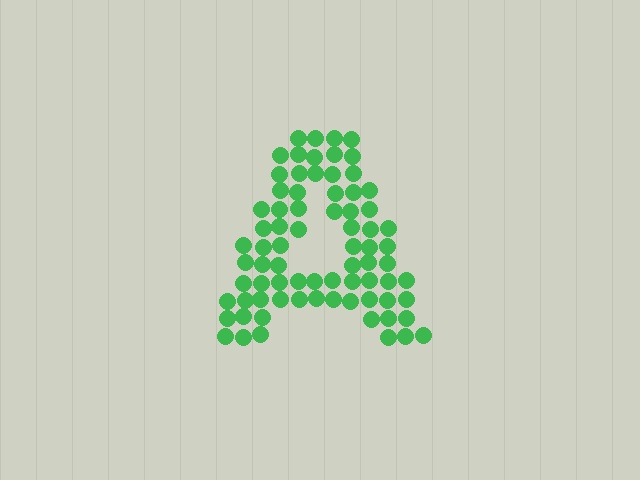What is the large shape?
The large shape is the letter A.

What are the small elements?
The small elements are circles.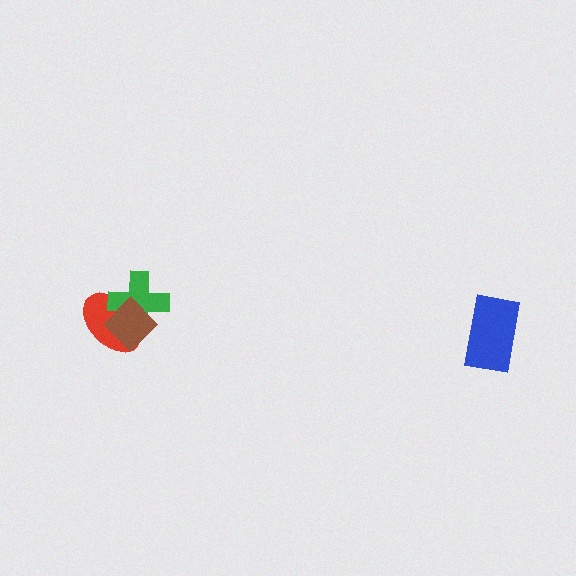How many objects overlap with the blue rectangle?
0 objects overlap with the blue rectangle.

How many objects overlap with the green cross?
2 objects overlap with the green cross.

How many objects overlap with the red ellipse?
2 objects overlap with the red ellipse.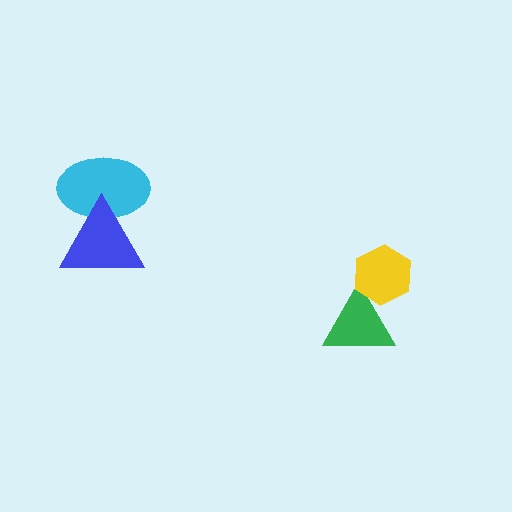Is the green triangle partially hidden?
Yes, it is partially covered by another shape.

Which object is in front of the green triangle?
The yellow hexagon is in front of the green triangle.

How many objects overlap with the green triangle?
1 object overlaps with the green triangle.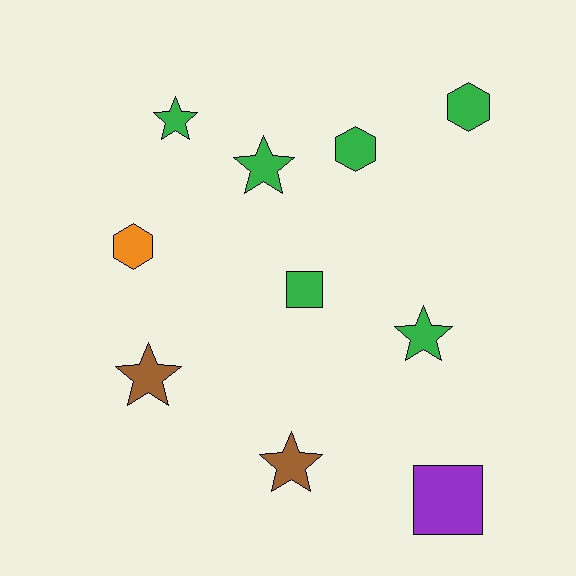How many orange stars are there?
There are no orange stars.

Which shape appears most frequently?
Star, with 5 objects.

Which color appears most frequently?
Green, with 6 objects.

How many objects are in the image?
There are 10 objects.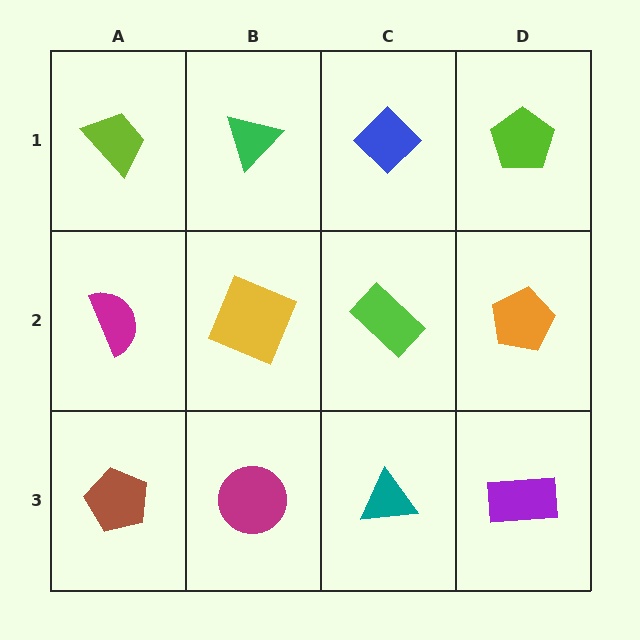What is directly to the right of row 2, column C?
An orange pentagon.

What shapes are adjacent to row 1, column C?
A lime rectangle (row 2, column C), a green triangle (row 1, column B), a lime pentagon (row 1, column D).